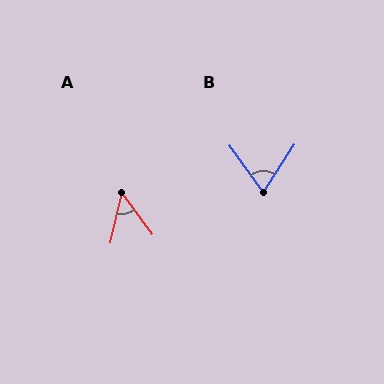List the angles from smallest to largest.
A (49°), B (69°).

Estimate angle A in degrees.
Approximately 49 degrees.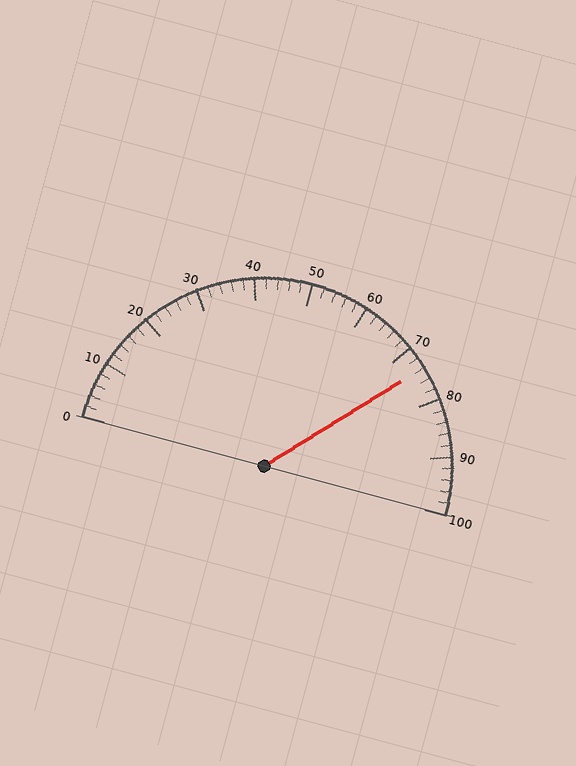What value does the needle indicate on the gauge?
The needle indicates approximately 74.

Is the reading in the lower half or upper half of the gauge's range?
The reading is in the upper half of the range (0 to 100).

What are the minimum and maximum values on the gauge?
The gauge ranges from 0 to 100.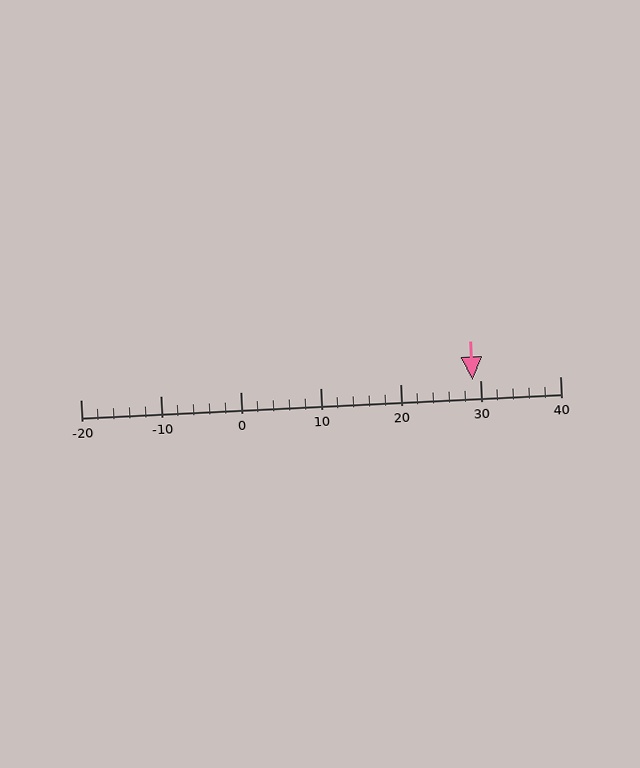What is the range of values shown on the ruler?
The ruler shows values from -20 to 40.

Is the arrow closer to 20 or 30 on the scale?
The arrow is closer to 30.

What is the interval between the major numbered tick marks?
The major tick marks are spaced 10 units apart.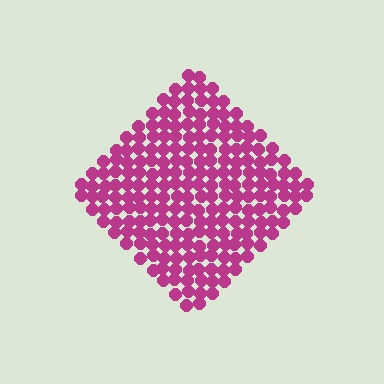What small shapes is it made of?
It is made of small circles.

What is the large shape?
The large shape is a diamond.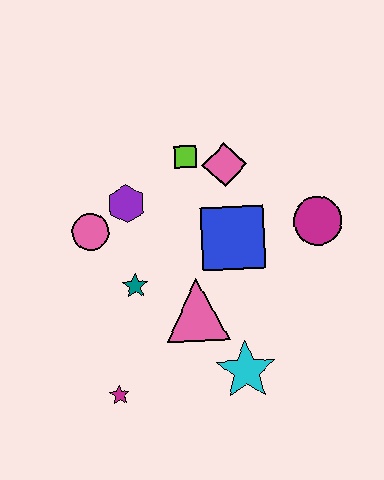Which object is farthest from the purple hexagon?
The cyan star is farthest from the purple hexagon.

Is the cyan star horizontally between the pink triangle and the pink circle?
No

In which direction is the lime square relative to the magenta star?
The lime square is above the magenta star.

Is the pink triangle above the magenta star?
Yes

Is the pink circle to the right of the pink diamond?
No